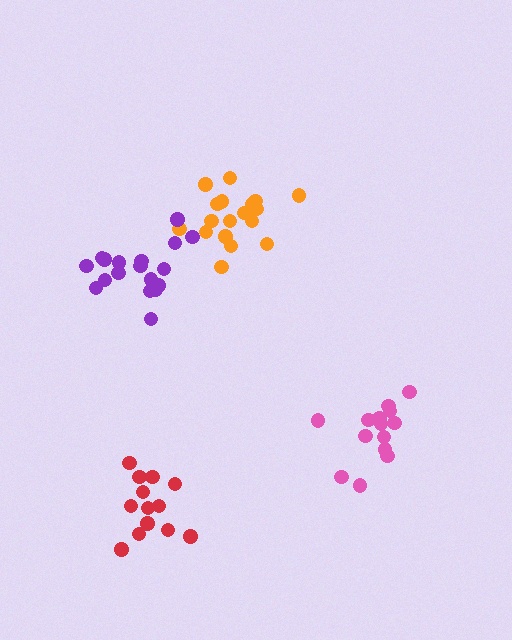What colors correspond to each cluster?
The clusters are colored: orange, pink, red, purple.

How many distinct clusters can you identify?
There are 4 distinct clusters.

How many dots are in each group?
Group 1: 19 dots, Group 2: 14 dots, Group 3: 13 dots, Group 4: 18 dots (64 total).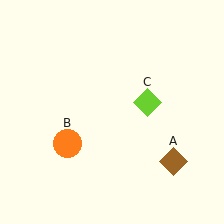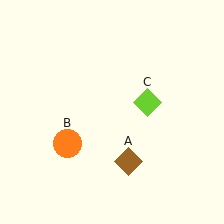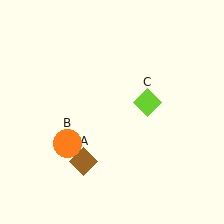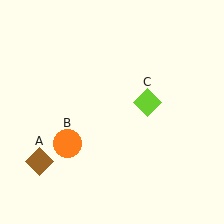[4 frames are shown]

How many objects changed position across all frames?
1 object changed position: brown diamond (object A).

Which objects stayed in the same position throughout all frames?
Orange circle (object B) and lime diamond (object C) remained stationary.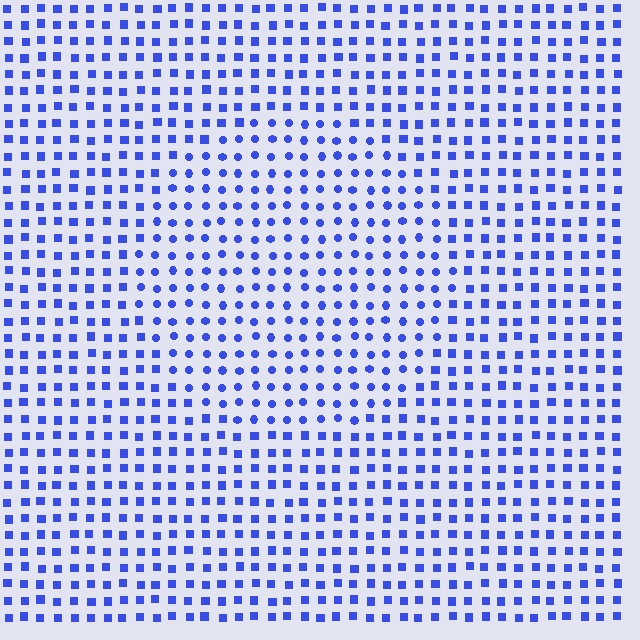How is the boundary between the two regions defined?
The boundary is defined by a change in element shape: circles inside vs. squares outside. All elements share the same color and spacing.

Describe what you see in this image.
The image is filled with small blue elements arranged in a uniform grid. A circle-shaped region contains circles, while the surrounding area contains squares. The boundary is defined purely by the change in element shape.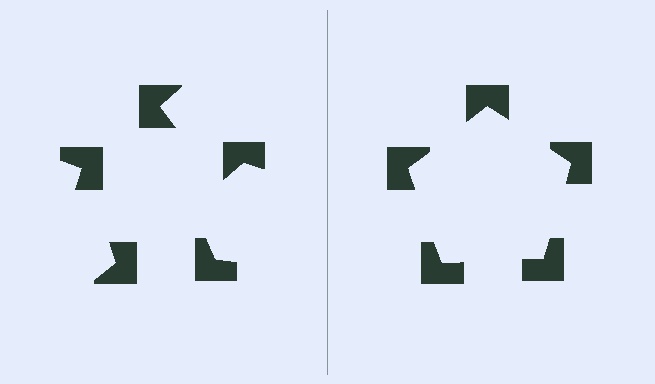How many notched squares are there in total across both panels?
10 — 5 on each side.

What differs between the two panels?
The notched squares are positioned identically on both sides; only the wedge orientations differ. On the right they align to a pentagon; on the left they are misaligned.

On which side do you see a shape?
An illusory pentagon appears on the right side. On the left side the wedge cuts are rotated, so no coherent shape forms.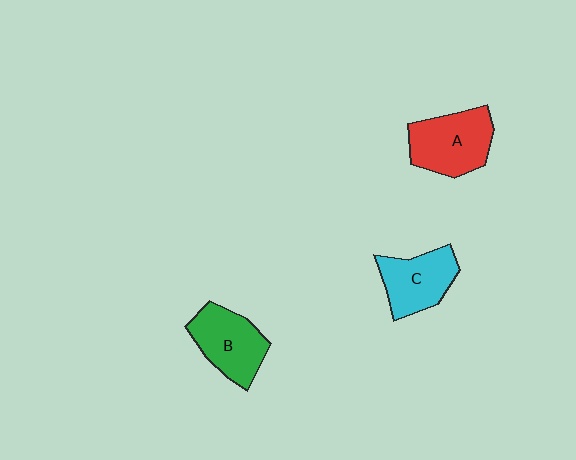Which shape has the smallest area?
Shape C (cyan).